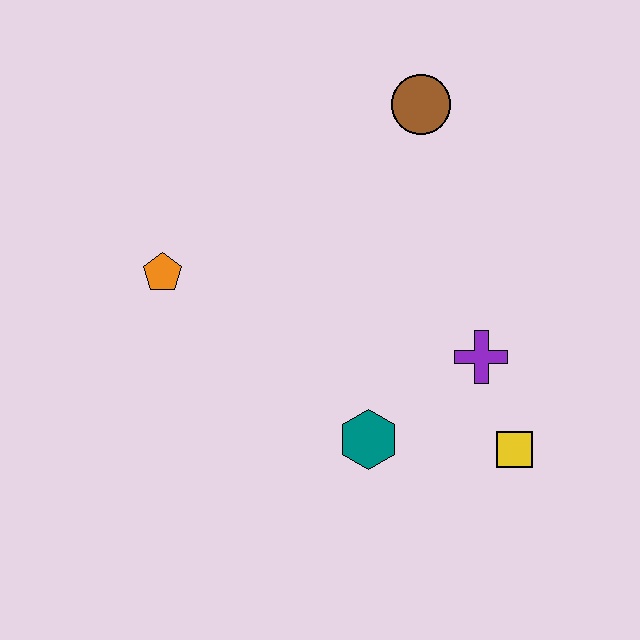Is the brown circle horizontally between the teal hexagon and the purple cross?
Yes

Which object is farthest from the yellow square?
The orange pentagon is farthest from the yellow square.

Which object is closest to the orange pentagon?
The teal hexagon is closest to the orange pentagon.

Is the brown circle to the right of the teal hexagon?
Yes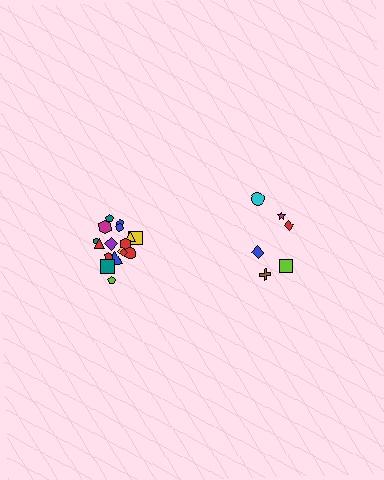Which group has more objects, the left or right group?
The left group.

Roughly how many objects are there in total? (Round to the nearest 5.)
Roughly 25 objects in total.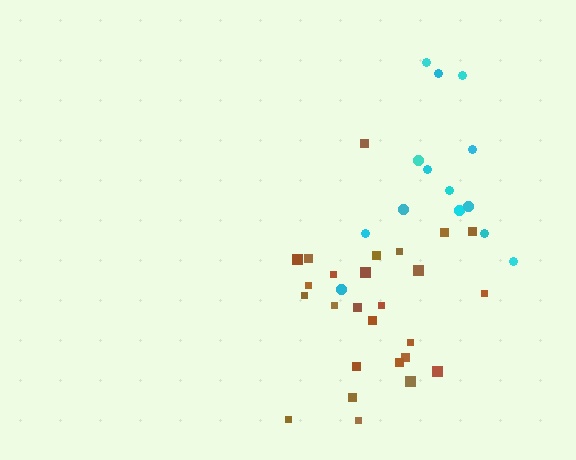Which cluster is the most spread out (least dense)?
Cyan.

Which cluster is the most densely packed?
Brown.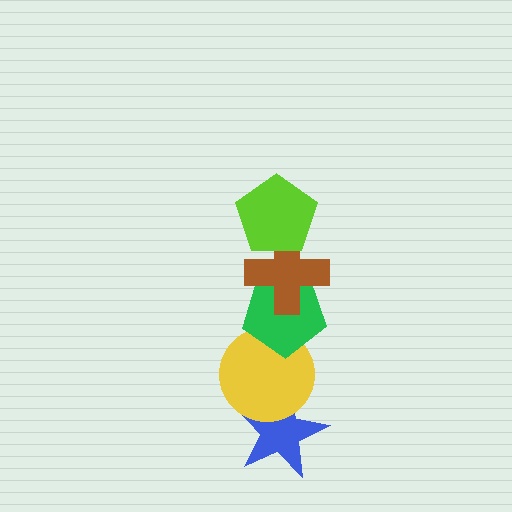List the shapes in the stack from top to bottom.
From top to bottom: the lime pentagon, the brown cross, the green pentagon, the yellow circle, the blue star.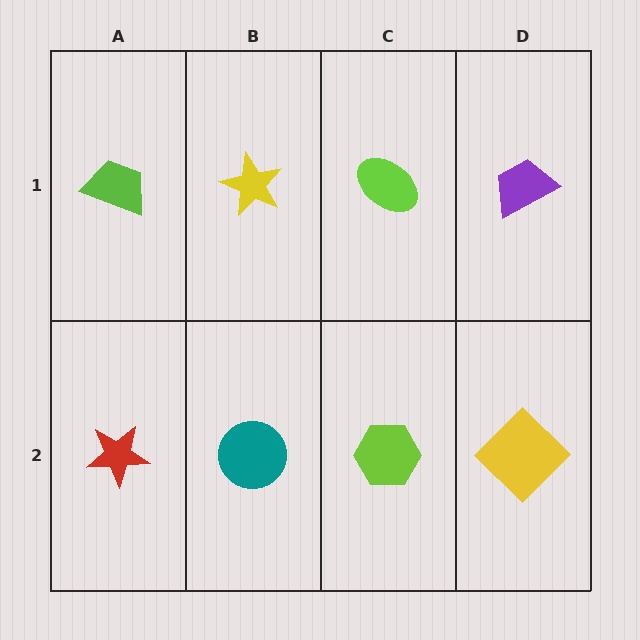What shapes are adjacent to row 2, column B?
A yellow star (row 1, column B), a red star (row 2, column A), a lime hexagon (row 2, column C).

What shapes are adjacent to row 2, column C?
A lime ellipse (row 1, column C), a teal circle (row 2, column B), a yellow diamond (row 2, column D).